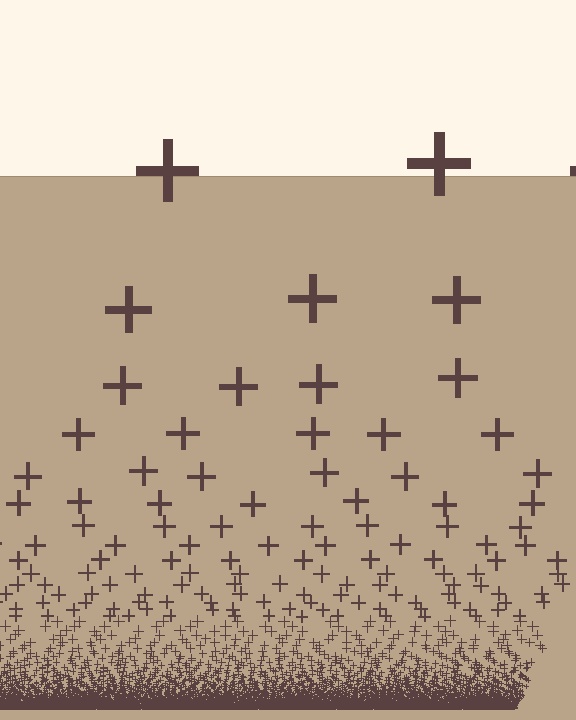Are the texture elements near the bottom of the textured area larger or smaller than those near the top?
Smaller. The gradient is inverted — elements near the bottom are smaller and denser.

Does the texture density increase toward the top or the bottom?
Density increases toward the bottom.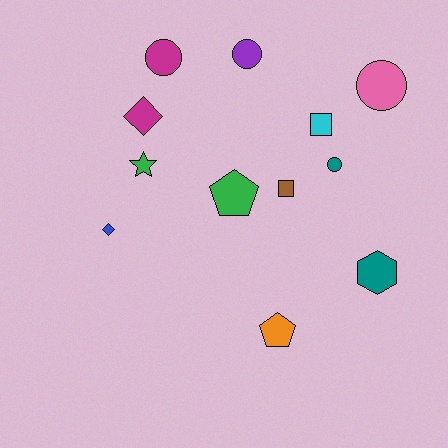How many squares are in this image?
There are 2 squares.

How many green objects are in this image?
There are 2 green objects.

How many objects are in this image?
There are 12 objects.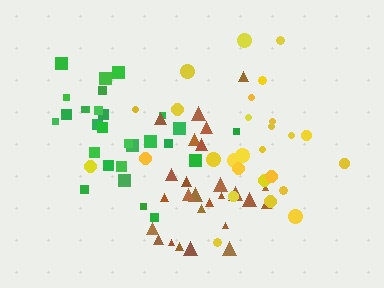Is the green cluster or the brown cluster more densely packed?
Brown.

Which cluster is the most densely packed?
Brown.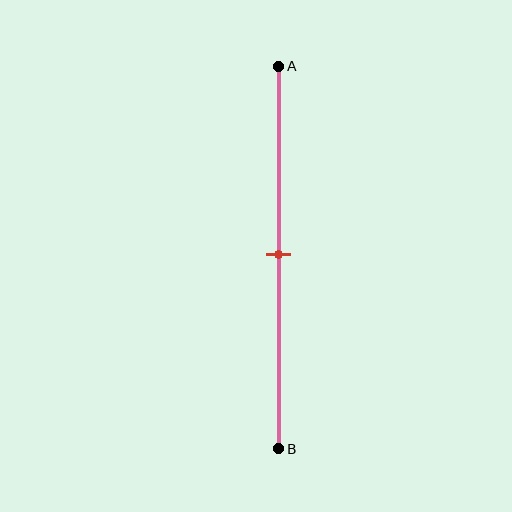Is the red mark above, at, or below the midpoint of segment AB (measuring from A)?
The red mark is approximately at the midpoint of segment AB.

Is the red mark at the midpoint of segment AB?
Yes, the mark is approximately at the midpoint.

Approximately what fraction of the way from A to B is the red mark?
The red mark is approximately 50% of the way from A to B.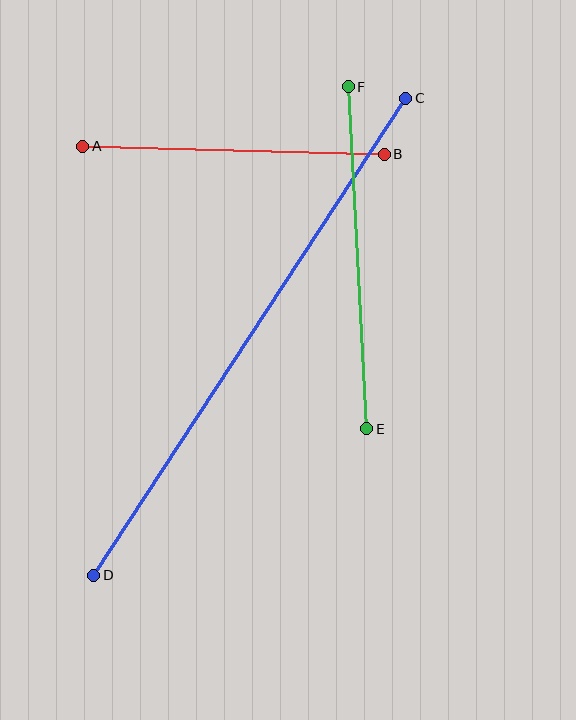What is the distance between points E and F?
The distance is approximately 343 pixels.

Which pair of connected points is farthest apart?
Points C and D are farthest apart.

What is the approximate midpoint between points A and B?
The midpoint is at approximately (233, 150) pixels.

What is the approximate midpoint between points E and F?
The midpoint is at approximately (357, 258) pixels.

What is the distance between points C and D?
The distance is approximately 570 pixels.